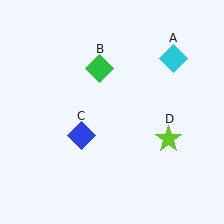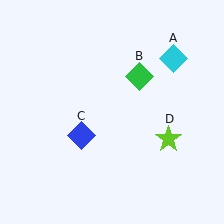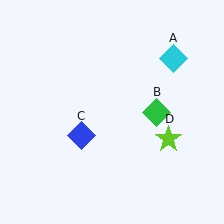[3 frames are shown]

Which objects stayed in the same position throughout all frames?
Cyan diamond (object A) and blue diamond (object C) and lime star (object D) remained stationary.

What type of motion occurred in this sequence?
The green diamond (object B) rotated clockwise around the center of the scene.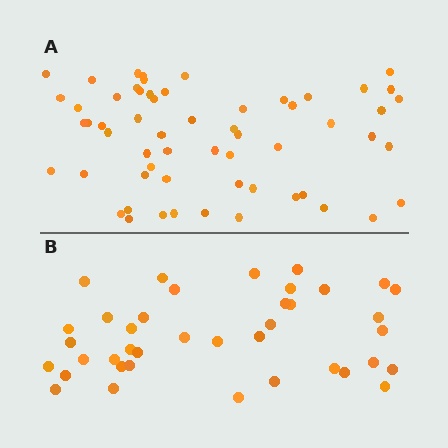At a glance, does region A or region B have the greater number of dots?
Region A (the top region) has more dots.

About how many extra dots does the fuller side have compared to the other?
Region A has approximately 20 more dots than region B.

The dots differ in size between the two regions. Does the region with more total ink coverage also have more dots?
No. Region B has more total ink coverage because its dots are larger, but region A actually contains more individual dots. Total area can be misleading — the number of items is what matters here.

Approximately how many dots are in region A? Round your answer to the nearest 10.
About 60 dots. (The exact count is 59, which rounds to 60.)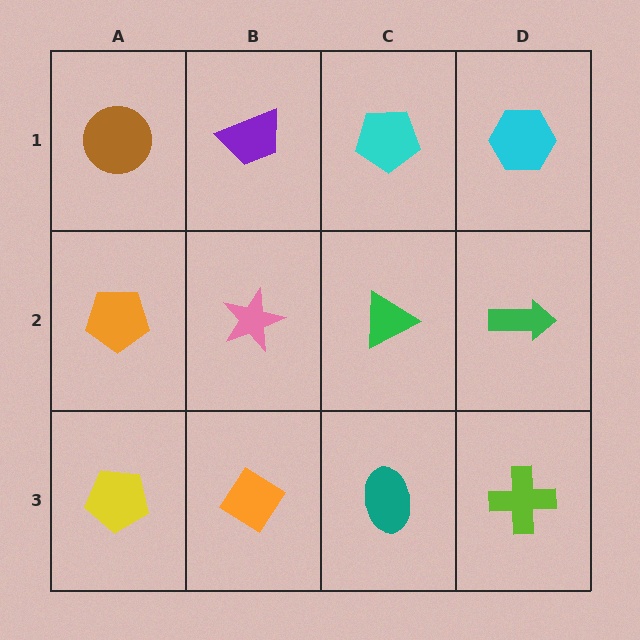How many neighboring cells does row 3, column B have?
3.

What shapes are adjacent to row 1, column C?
A green triangle (row 2, column C), a purple trapezoid (row 1, column B), a cyan hexagon (row 1, column D).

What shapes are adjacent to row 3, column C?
A green triangle (row 2, column C), an orange diamond (row 3, column B), a lime cross (row 3, column D).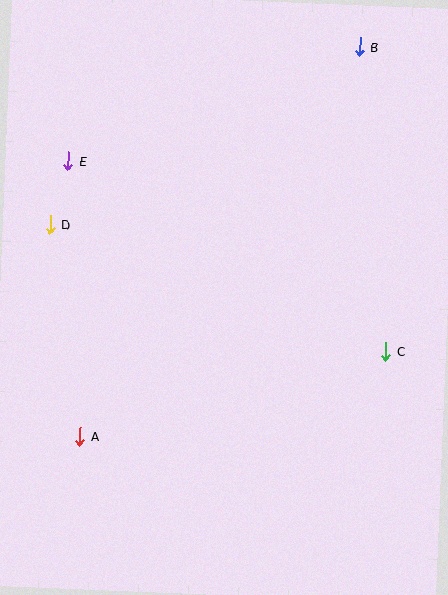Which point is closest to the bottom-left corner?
Point A is closest to the bottom-left corner.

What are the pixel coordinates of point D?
Point D is at (50, 225).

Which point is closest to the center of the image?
Point C at (386, 352) is closest to the center.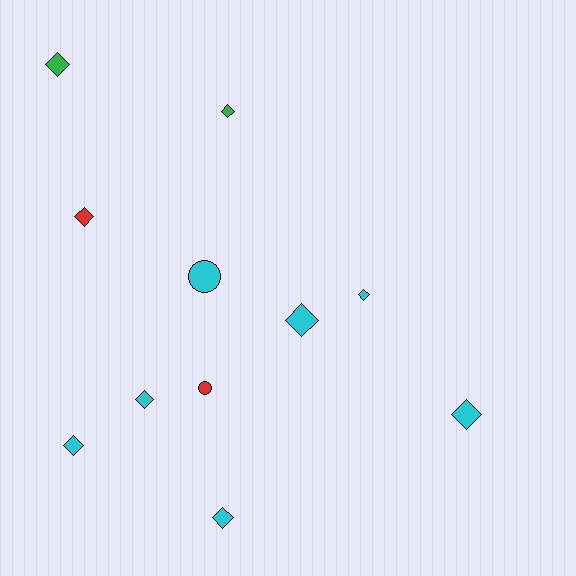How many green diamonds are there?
There are 2 green diamonds.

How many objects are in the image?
There are 11 objects.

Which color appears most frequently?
Cyan, with 7 objects.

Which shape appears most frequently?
Diamond, with 9 objects.